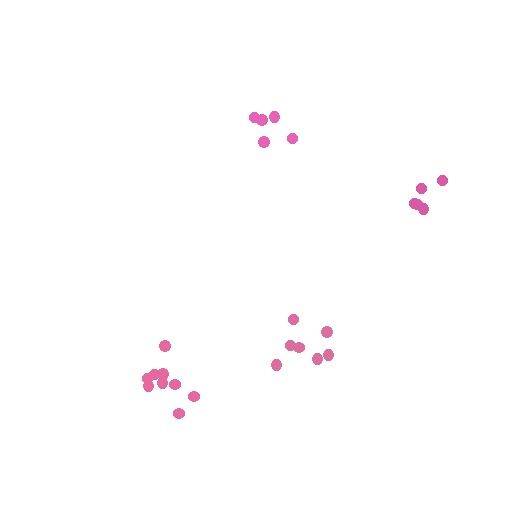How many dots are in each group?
Group 1: 9 dots, Group 2: 5 dots, Group 3: 7 dots, Group 4: 5 dots (26 total).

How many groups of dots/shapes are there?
There are 4 groups.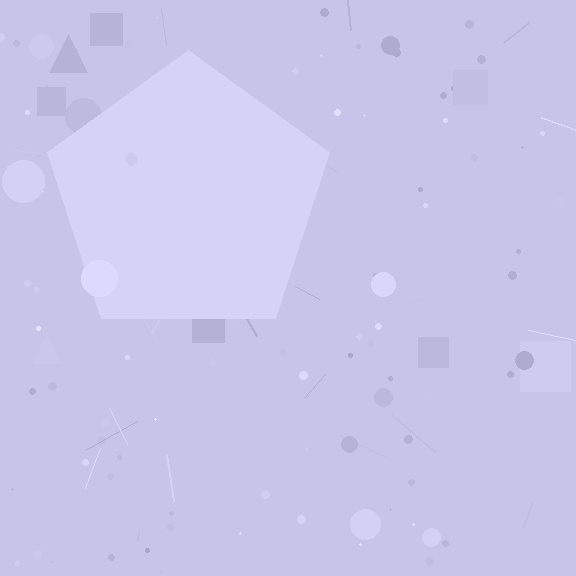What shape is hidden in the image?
A pentagon is hidden in the image.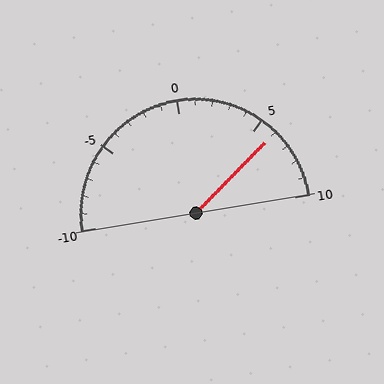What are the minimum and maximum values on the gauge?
The gauge ranges from -10 to 10.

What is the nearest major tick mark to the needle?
The nearest major tick mark is 5.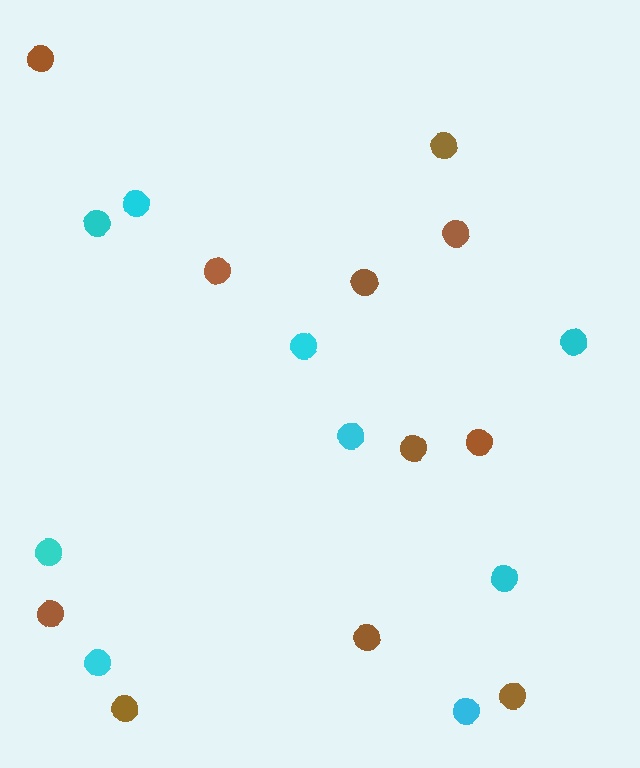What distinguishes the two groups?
There are 2 groups: one group of cyan circles (9) and one group of brown circles (11).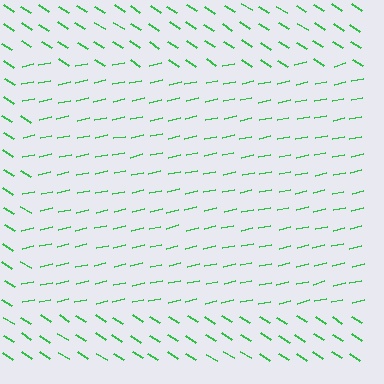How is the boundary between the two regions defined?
The boundary is defined purely by a change in line orientation (approximately 45 degrees difference). All lines are the same color and thickness.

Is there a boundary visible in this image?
Yes, there is a texture boundary formed by a change in line orientation.